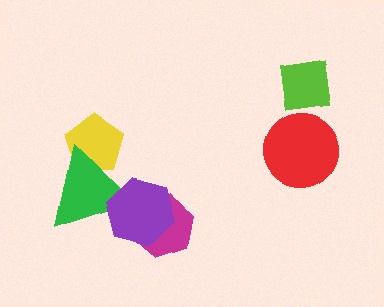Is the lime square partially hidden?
No, no other shape covers it.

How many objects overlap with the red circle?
0 objects overlap with the red circle.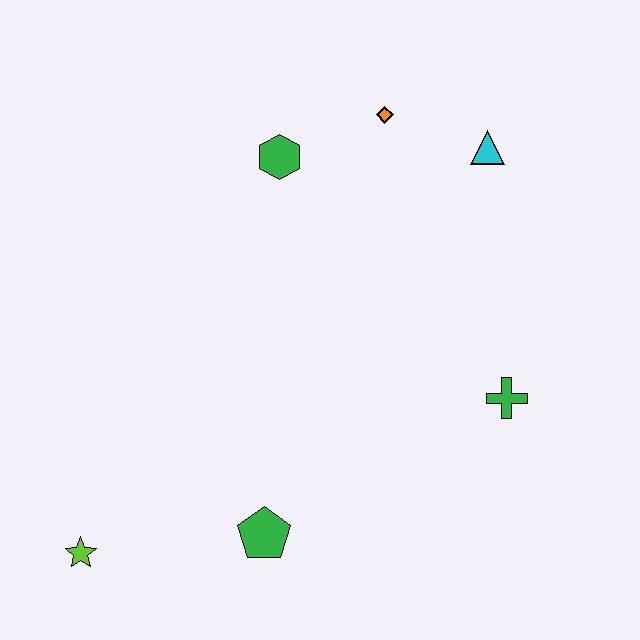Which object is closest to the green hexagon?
The orange diamond is closest to the green hexagon.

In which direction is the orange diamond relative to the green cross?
The orange diamond is above the green cross.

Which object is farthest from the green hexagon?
The lime star is farthest from the green hexagon.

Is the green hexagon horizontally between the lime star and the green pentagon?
No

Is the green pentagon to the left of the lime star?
No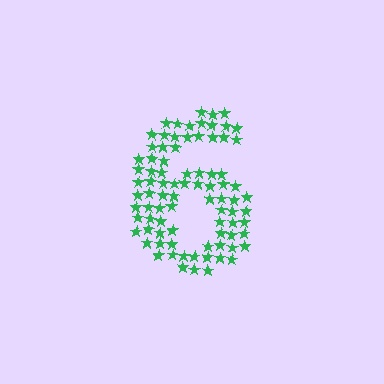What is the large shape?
The large shape is the digit 6.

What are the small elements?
The small elements are stars.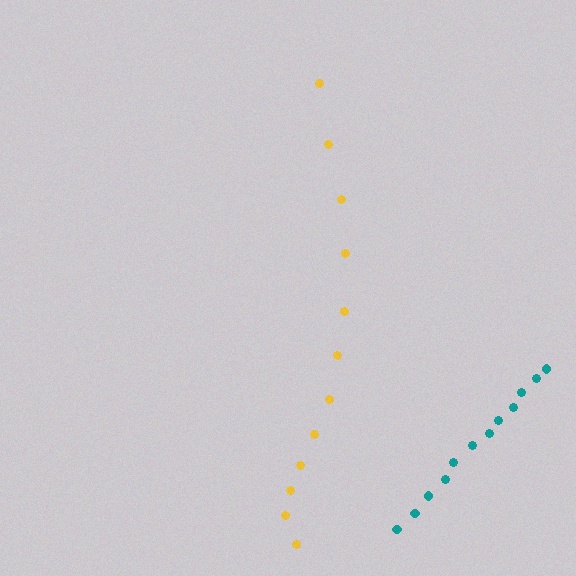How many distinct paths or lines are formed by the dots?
There are 2 distinct paths.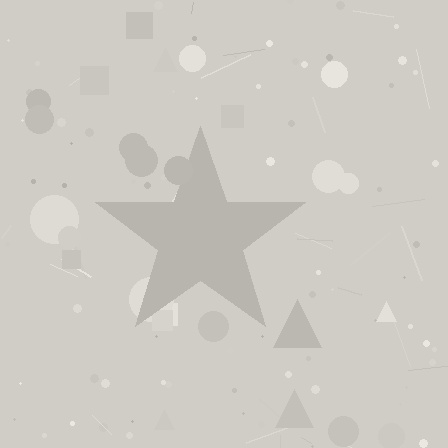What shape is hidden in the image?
A star is hidden in the image.